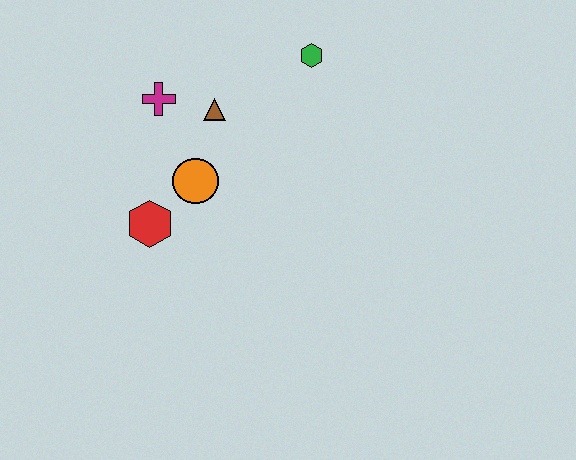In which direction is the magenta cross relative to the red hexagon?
The magenta cross is above the red hexagon.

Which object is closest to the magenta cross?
The brown triangle is closest to the magenta cross.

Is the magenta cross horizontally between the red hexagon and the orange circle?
Yes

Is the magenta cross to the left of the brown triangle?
Yes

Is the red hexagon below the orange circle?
Yes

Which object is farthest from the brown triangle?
The red hexagon is farthest from the brown triangle.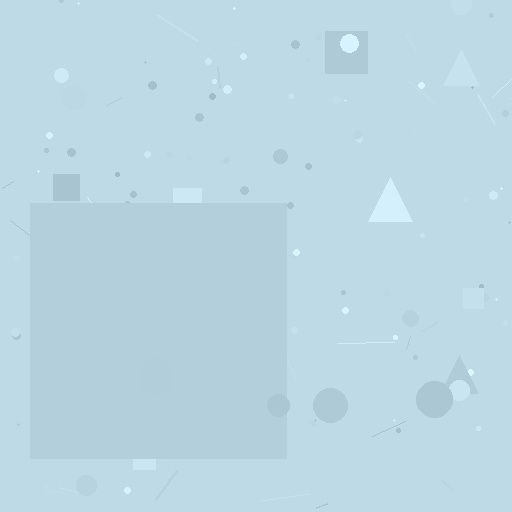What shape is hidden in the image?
A square is hidden in the image.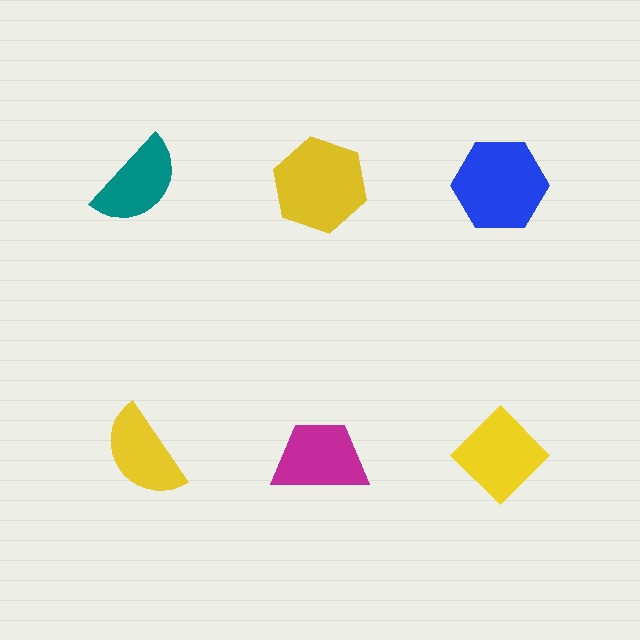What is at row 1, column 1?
A teal semicircle.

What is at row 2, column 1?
A yellow semicircle.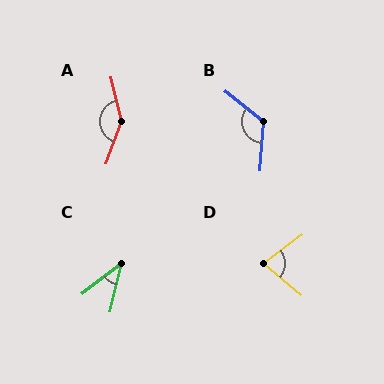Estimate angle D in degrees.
Approximately 77 degrees.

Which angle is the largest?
A, at approximately 147 degrees.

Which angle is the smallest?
C, at approximately 38 degrees.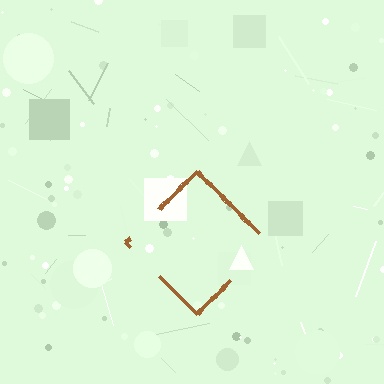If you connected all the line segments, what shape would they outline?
They would outline a diamond.